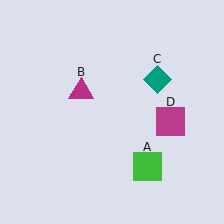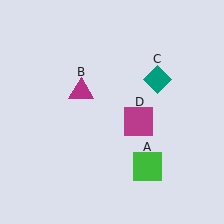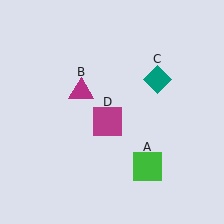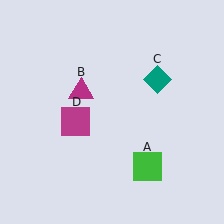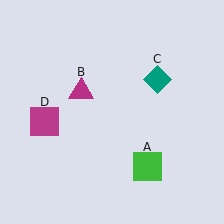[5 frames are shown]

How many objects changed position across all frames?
1 object changed position: magenta square (object D).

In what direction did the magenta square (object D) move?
The magenta square (object D) moved left.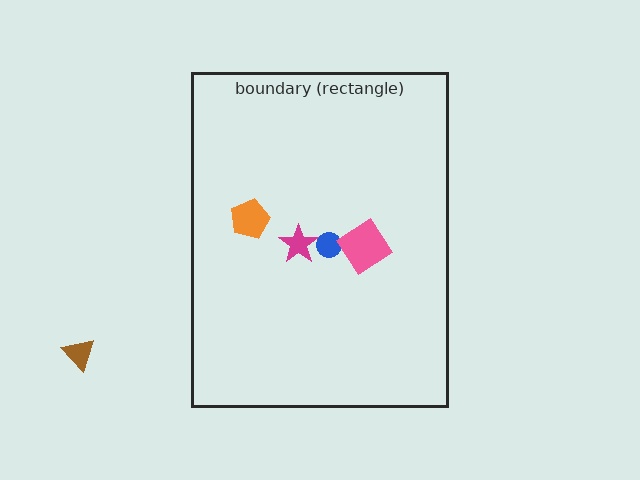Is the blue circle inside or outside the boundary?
Inside.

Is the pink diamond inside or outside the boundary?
Inside.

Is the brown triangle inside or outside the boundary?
Outside.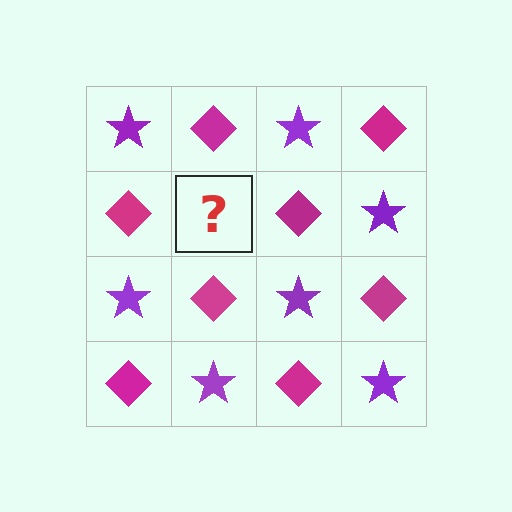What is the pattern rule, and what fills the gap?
The rule is that it alternates purple star and magenta diamond in a checkerboard pattern. The gap should be filled with a purple star.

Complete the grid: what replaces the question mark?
The question mark should be replaced with a purple star.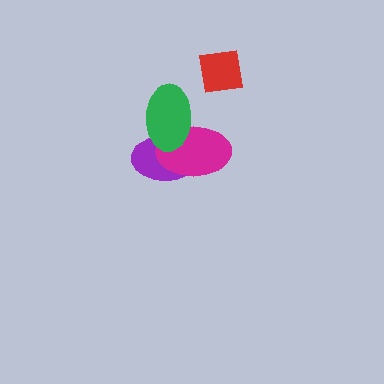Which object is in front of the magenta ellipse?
The green ellipse is in front of the magenta ellipse.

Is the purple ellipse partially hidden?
Yes, it is partially covered by another shape.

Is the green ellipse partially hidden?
No, no other shape covers it.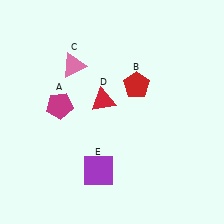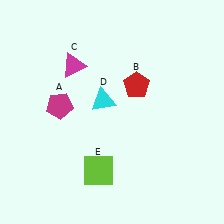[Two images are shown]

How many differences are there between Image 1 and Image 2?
There are 3 differences between the two images.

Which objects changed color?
C changed from pink to magenta. D changed from red to cyan. E changed from purple to lime.